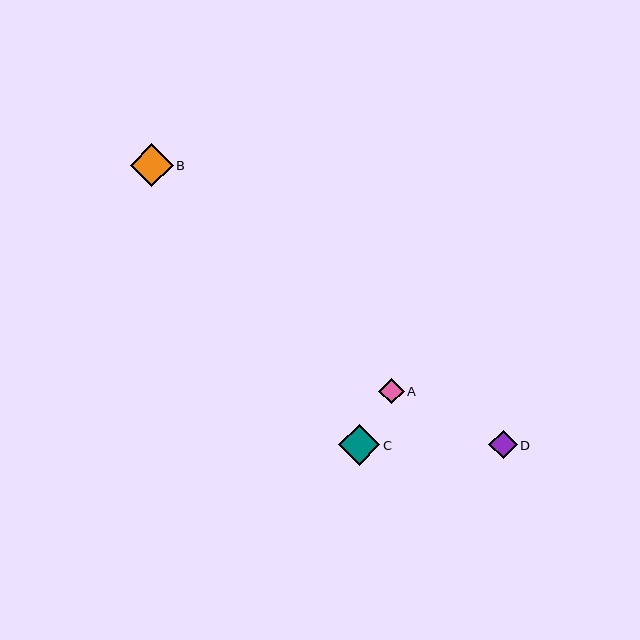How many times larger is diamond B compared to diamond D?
Diamond B is approximately 1.5 times the size of diamond D.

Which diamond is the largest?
Diamond B is the largest with a size of approximately 43 pixels.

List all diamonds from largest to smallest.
From largest to smallest: B, C, D, A.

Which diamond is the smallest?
Diamond A is the smallest with a size of approximately 26 pixels.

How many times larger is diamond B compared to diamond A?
Diamond B is approximately 1.7 times the size of diamond A.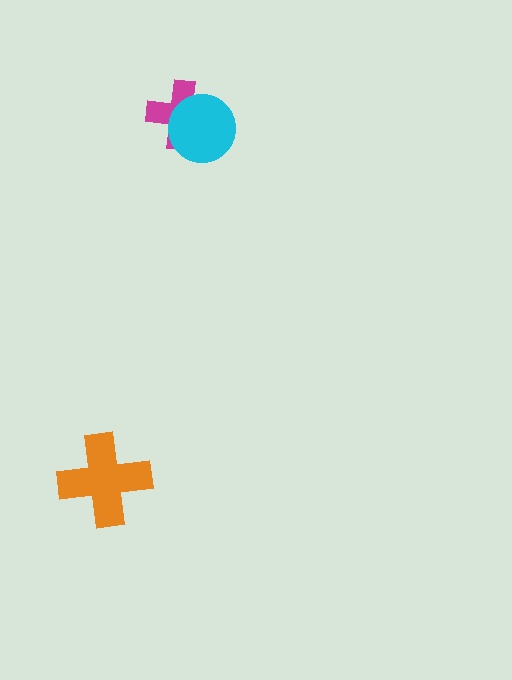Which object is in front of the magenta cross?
The cyan circle is in front of the magenta cross.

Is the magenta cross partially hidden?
Yes, it is partially covered by another shape.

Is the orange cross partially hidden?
No, no other shape covers it.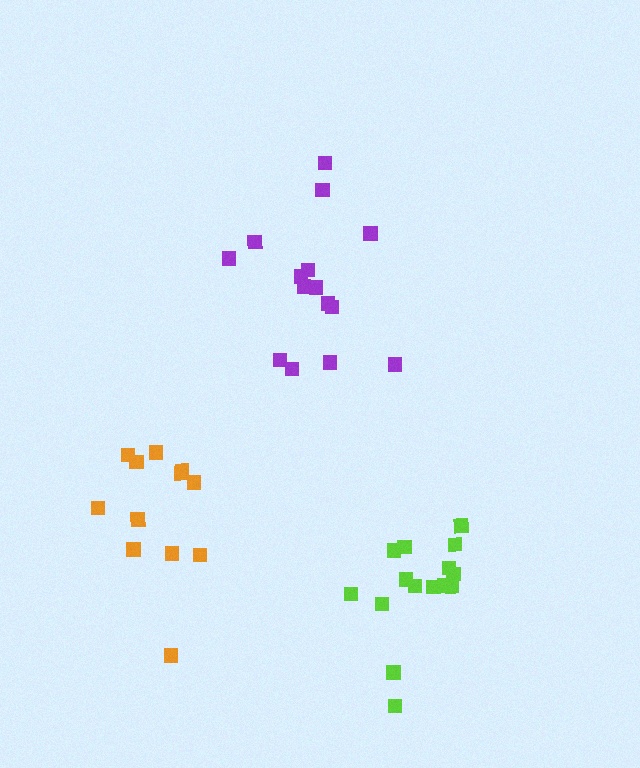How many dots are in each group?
Group 1: 12 dots, Group 2: 15 dots, Group 3: 15 dots (42 total).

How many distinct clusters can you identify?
There are 3 distinct clusters.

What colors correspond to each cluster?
The clusters are colored: orange, purple, lime.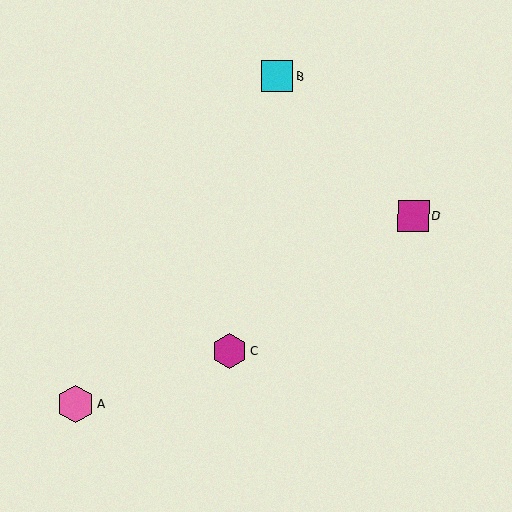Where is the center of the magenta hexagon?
The center of the magenta hexagon is at (230, 351).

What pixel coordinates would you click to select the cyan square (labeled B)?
Click at (277, 76) to select the cyan square B.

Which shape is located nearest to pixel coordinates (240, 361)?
The magenta hexagon (labeled C) at (230, 351) is nearest to that location.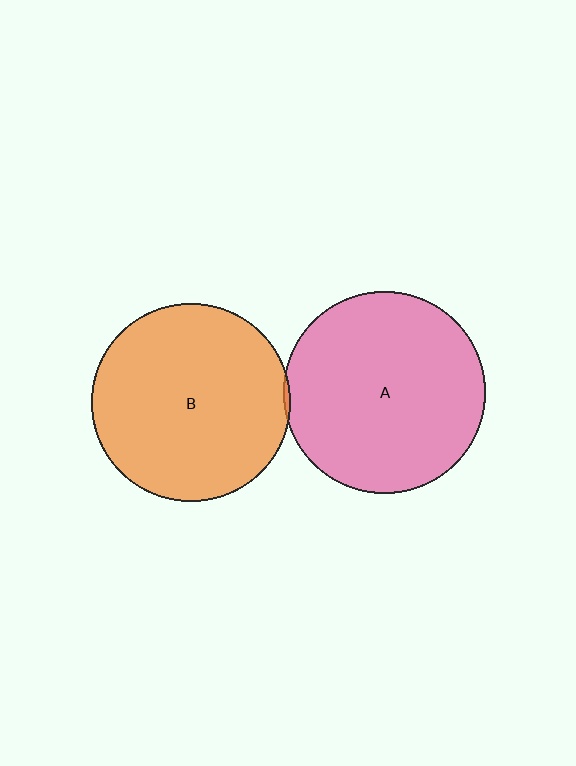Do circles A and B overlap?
Yes.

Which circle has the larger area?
Circle A (pink).